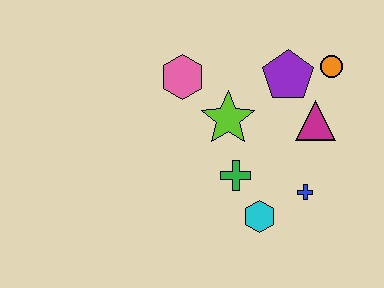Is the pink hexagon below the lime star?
No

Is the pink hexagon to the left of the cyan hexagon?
Yes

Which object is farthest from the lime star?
The orange circle is farthest from the lime star.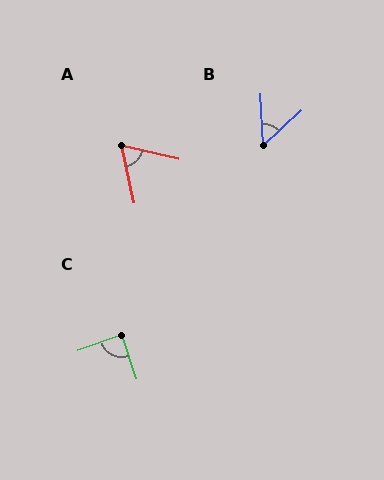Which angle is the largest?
C, at approximately 88 degrees.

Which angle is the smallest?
B, at approximately 50 degrees.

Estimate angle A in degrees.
Approximately 65 degrees.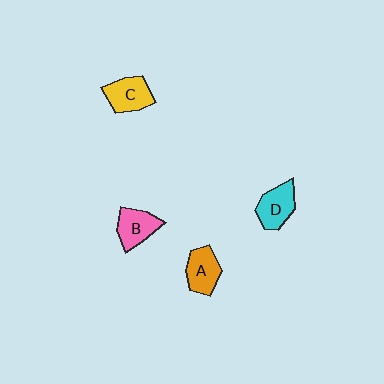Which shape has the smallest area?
Shape B (pink).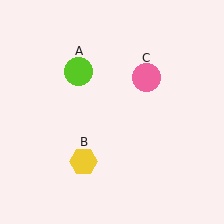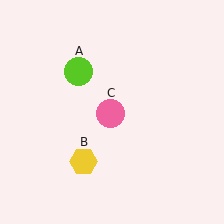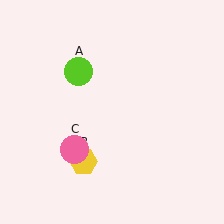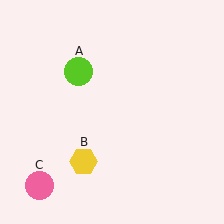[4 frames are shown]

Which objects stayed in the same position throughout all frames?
Lime circle (object A) and yellow hexagon (object B) remained stationary.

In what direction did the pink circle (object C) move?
The pink circle (object C) moved down and to the left.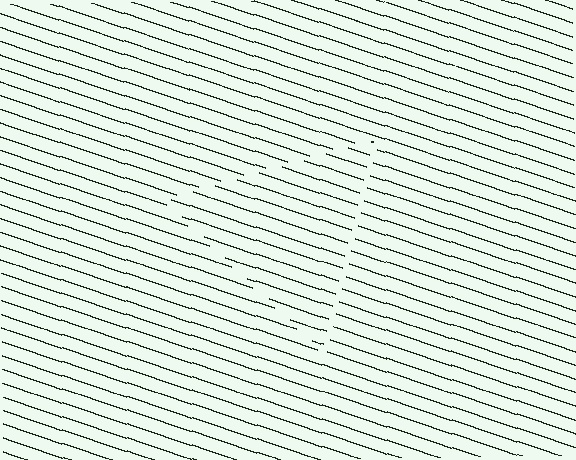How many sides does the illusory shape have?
3 sides — the line-ends trace a triangle.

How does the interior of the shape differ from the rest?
The interior of the shape contains the same grating, shifted by half a period — the contour is defined by the phase discontinuity where line-ends from the inner and outer gratings abut.